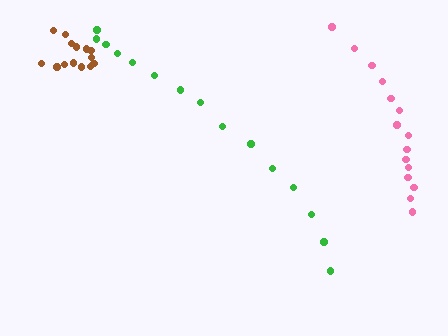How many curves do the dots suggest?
There are 3 distinct paths.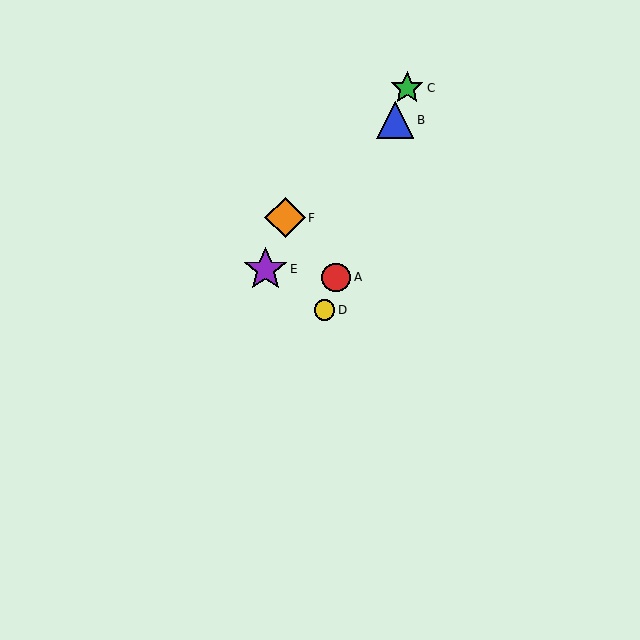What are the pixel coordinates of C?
Object C is at (407, 88).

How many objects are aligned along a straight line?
4 objects (A, B, C, D) are aligned along a straight line.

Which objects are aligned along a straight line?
Objects A, B, C, D are aligned along a straight line.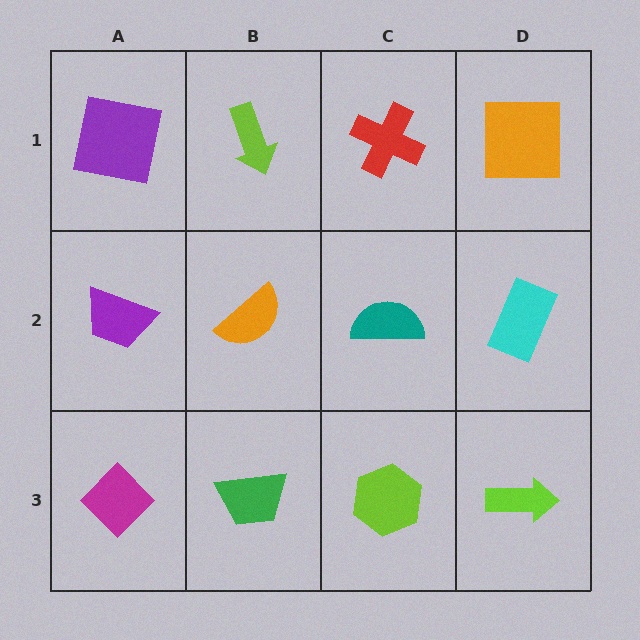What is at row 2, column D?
A cyan rectangle.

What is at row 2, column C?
A teal semicircle.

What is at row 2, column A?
A purple trapezoid.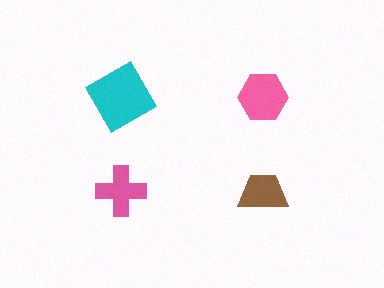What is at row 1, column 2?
A pink hexagon.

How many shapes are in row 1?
2 shapes.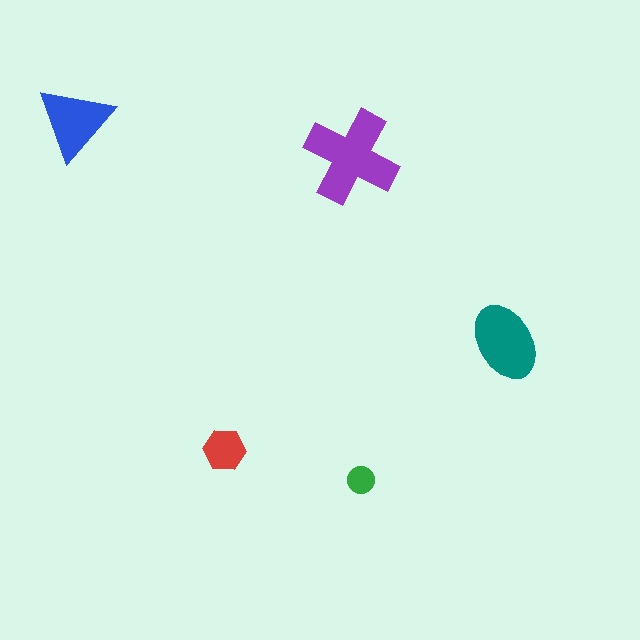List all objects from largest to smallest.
The purple cross, the teal ellipse, the blue triangle, the red hexagon, the green circle.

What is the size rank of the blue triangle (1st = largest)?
3rd.